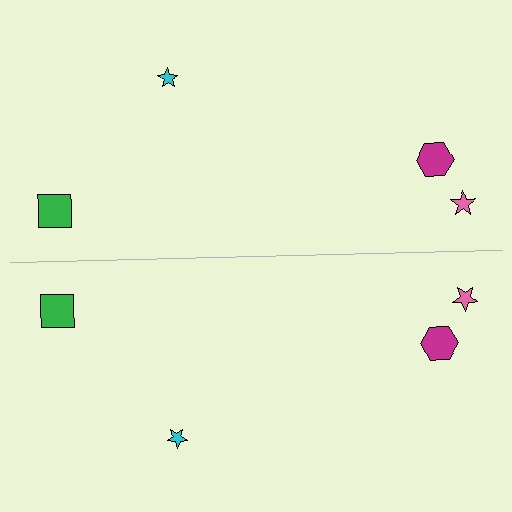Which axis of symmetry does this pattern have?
The pattern has a horizontal axis of symmetry running through the center of the image.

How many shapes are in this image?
There are 8 shapes in this image.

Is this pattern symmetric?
Yes, this pattern has bilateral (reflection) symmetry.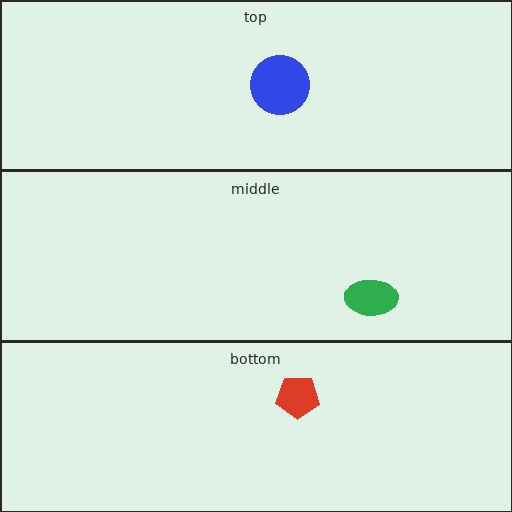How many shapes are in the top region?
1.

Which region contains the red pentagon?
The bottom region.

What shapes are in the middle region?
The green ellipse.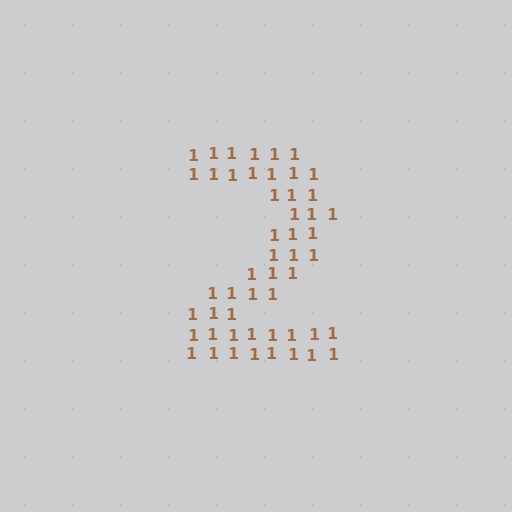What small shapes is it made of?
It is made of small digit 1's.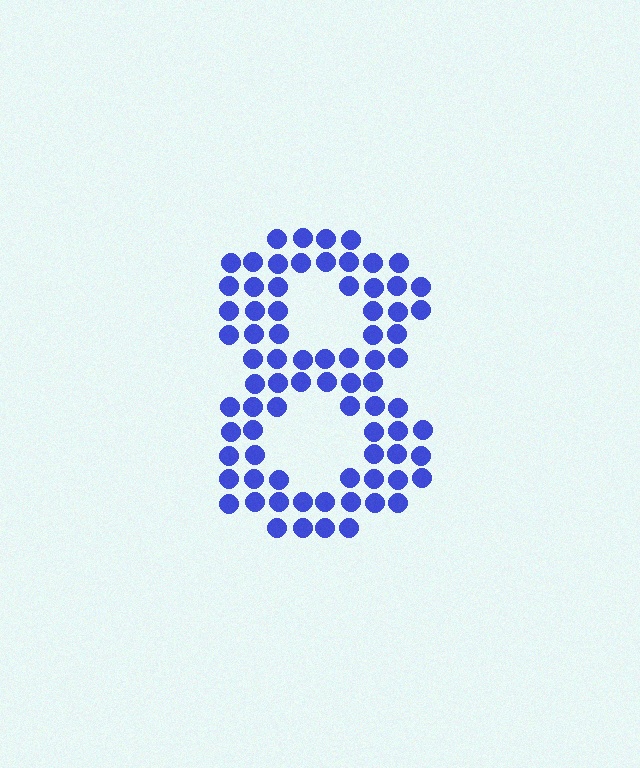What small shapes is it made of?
It is made of small circles.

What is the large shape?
The large shape is the digit 8.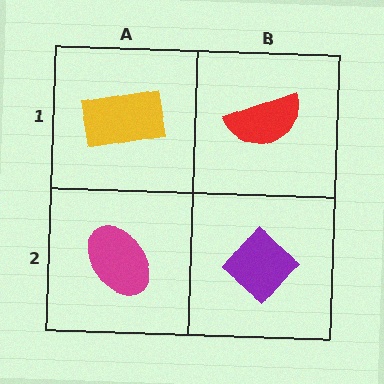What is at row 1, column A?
A yellow rectangle.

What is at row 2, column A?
A magenta ellipse.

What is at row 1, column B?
A red semicircle.